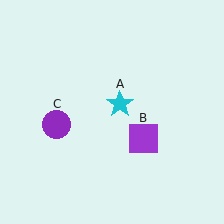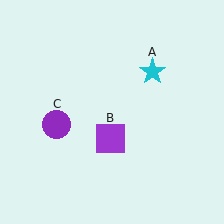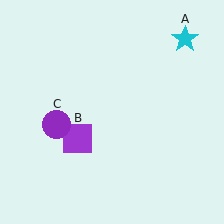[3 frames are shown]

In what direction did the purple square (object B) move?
The purple square (object B) moved left.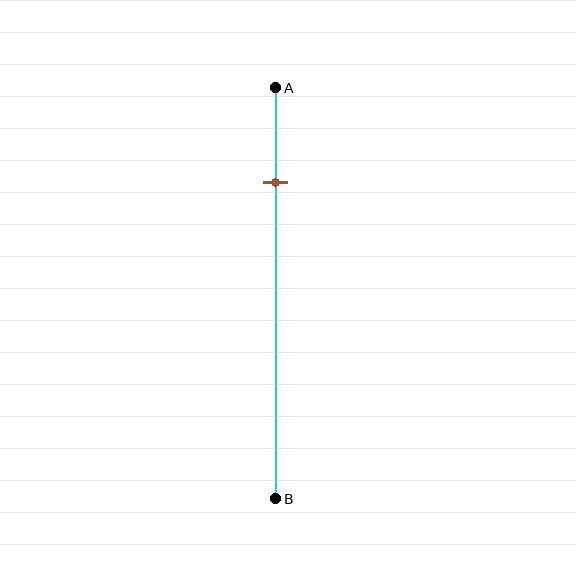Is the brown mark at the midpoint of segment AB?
No, the mark is at about 25% from A, not at the 50% midpoint.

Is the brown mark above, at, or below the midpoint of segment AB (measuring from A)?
The brown mark is above the midpoint of segment AB.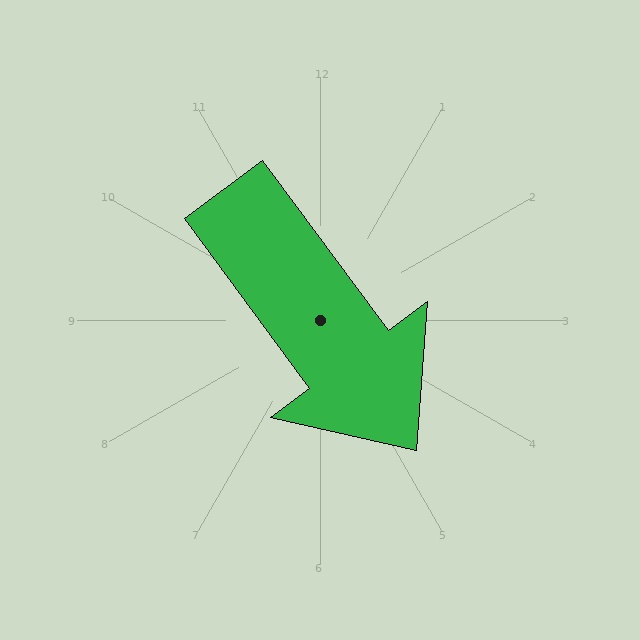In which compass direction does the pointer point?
Southeast.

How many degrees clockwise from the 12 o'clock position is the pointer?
Approximately 144 degrees.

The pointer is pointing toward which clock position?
Roughly 5 o'clock.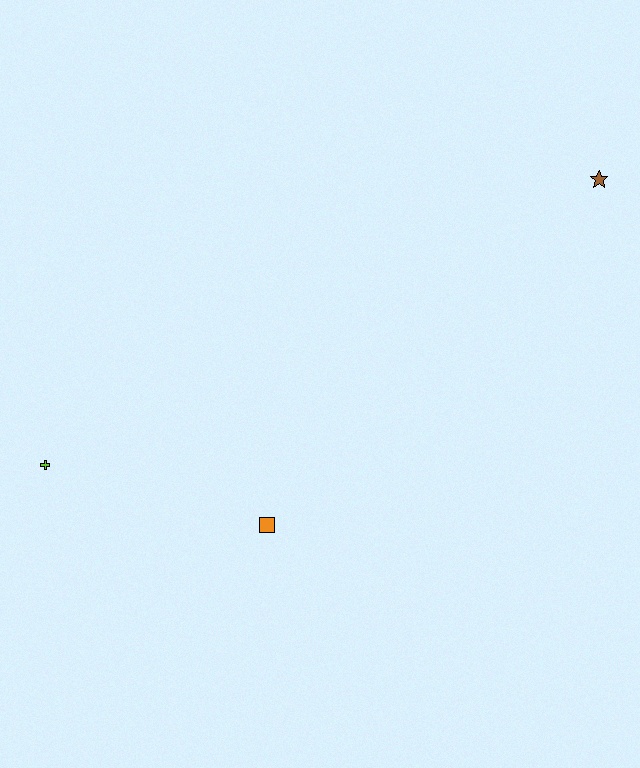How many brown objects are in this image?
There is 1 brown object.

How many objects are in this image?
There are 3 objects.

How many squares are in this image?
There is 1 square.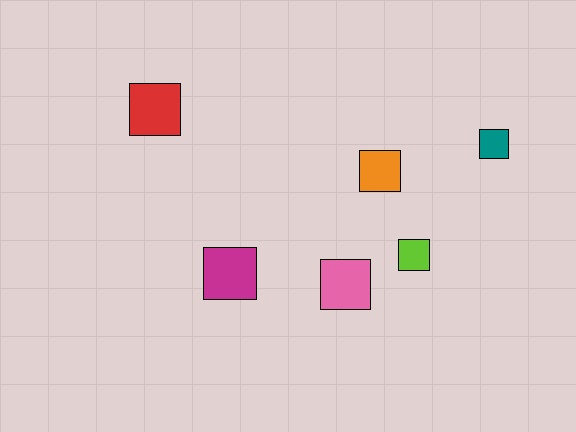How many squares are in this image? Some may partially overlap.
There are 6 squares.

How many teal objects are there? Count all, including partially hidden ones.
There is 1 teal object.